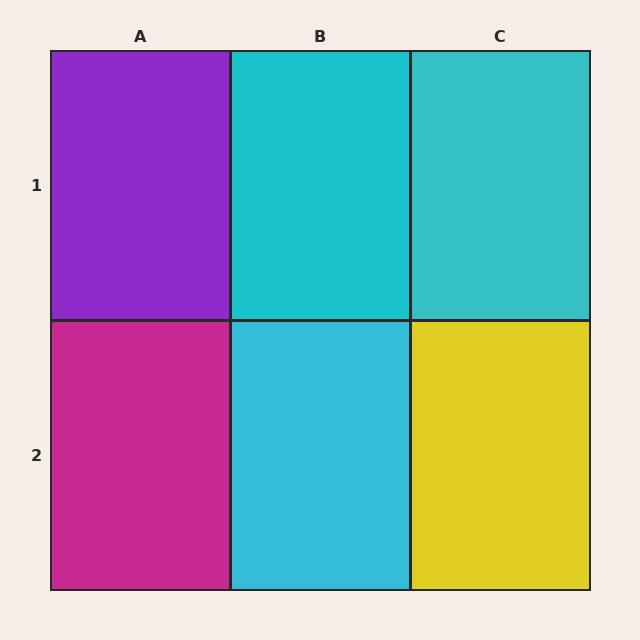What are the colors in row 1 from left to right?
Purple, cyan, cyan.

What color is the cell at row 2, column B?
Cyan.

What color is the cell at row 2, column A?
Magenta.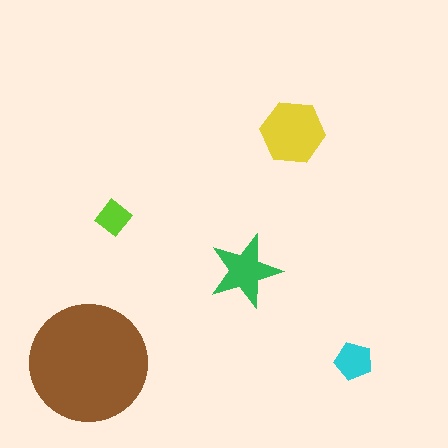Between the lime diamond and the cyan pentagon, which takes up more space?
The cyan pentagon.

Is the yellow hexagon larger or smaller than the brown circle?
Smaller.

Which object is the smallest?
The lime diamond.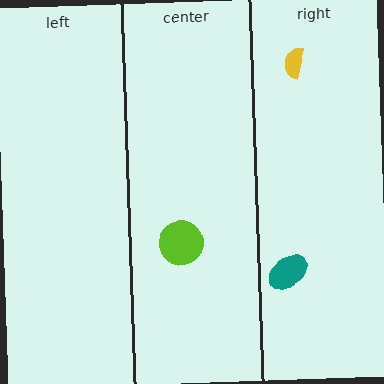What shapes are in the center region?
The lime circle.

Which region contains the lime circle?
The center region.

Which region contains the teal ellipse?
The right region.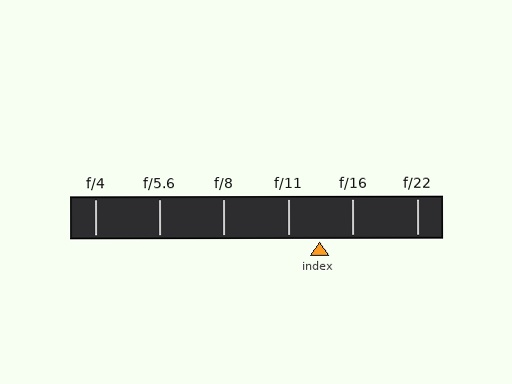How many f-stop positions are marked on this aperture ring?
There are 6 f-stop positions marked.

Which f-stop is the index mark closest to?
The index mark is closest to f/11.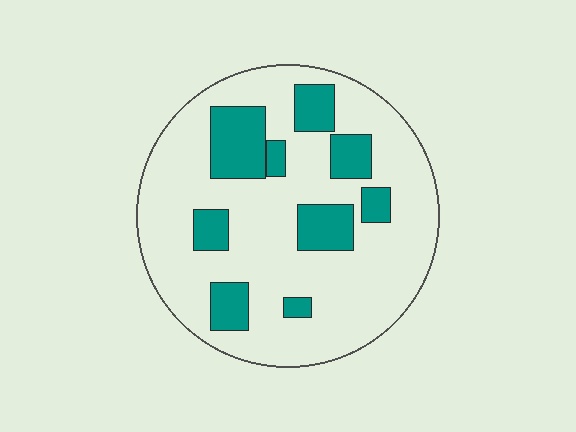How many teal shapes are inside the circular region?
9.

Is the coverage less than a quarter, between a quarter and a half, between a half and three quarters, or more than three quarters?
Less than a quarter.